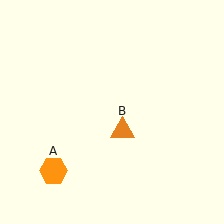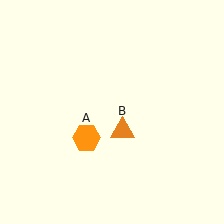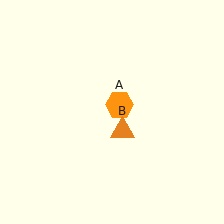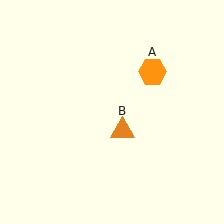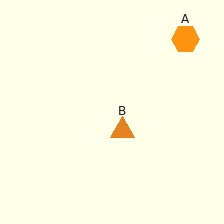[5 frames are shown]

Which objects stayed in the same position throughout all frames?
Orange triangle (object B) remained stationary.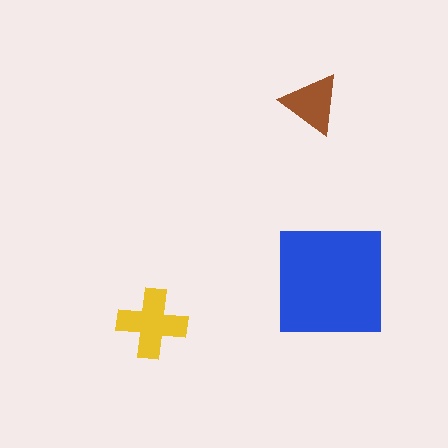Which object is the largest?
The blue square.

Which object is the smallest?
The brown triangle.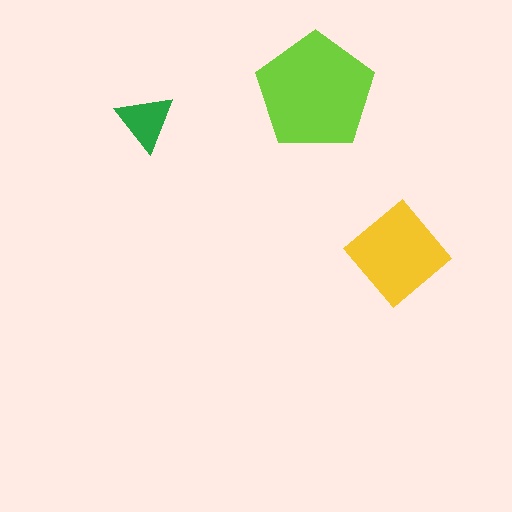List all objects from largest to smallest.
The lime pentagon, the yellow diamond, the green triangle.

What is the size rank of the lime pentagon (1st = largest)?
1st.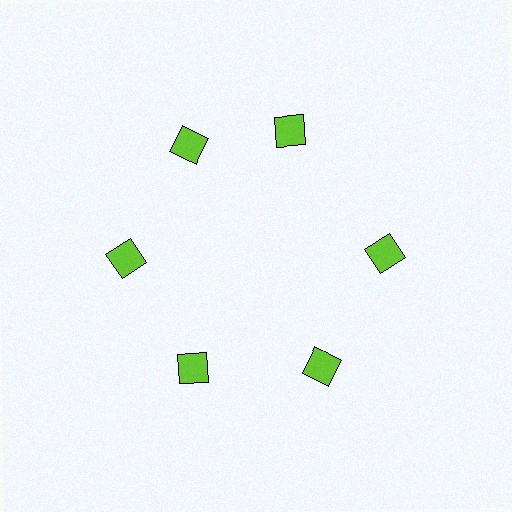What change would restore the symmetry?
The symmetry would be restored by rotating it back into even spacing with its neighbors so that all 6 squares sit at equal angles and equal distance from the center.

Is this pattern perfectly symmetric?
No. The 6 lime squares are arranged in a ring, but one element near the 1 o'clock position is rotated out of alignment along the ring, breaking the 6-fold rotational symmetry.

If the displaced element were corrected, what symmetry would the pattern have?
It would have 6-fold rotational symmetry — the pattern would map onto itself every 60 degrees.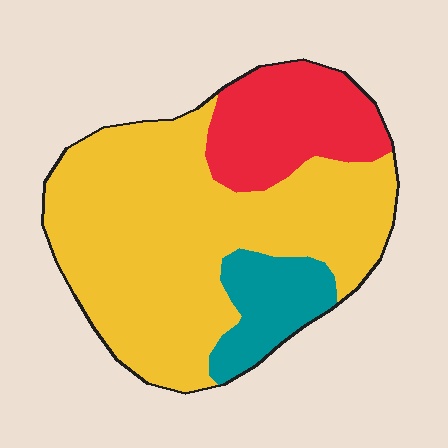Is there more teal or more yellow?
Yellow.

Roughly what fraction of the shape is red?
Red takes up less than a quarter of the shape.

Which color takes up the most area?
Yellow, at roughly 65%.